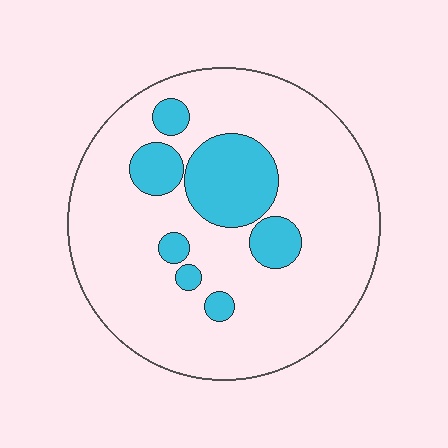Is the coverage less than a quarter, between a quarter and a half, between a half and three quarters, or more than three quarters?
Less than a quarter.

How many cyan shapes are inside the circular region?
7.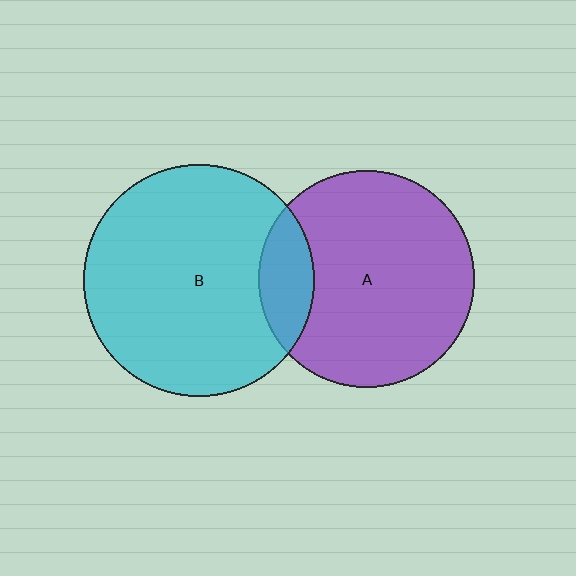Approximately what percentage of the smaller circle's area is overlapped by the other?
Approximately 15%.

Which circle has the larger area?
Circle B (cyan).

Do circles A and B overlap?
Yes.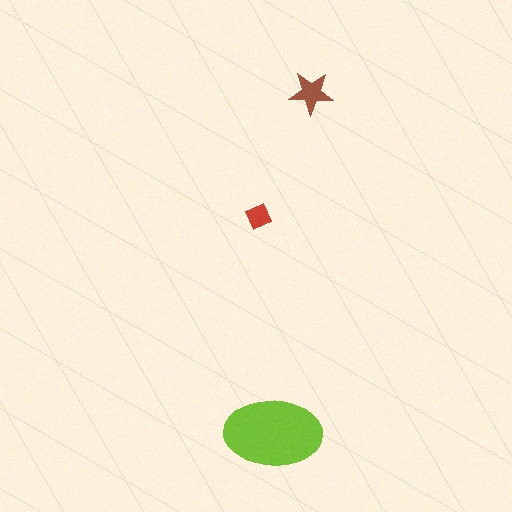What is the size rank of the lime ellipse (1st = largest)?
1st.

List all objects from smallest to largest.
The red diamond, the brown star, the lime ellipse.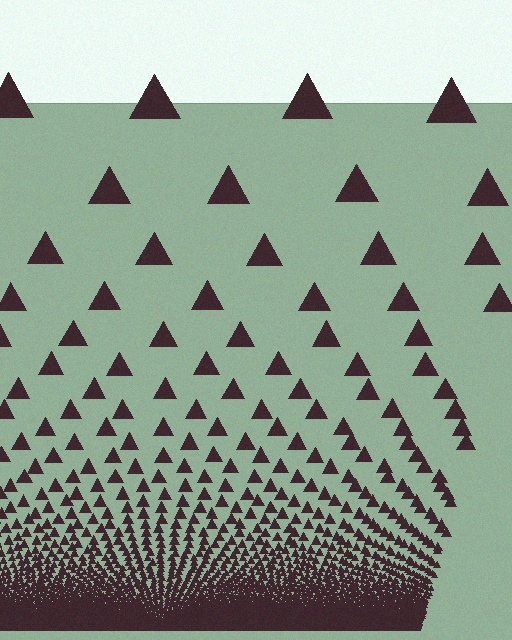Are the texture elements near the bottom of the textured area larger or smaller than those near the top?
Smaller. The gradient is inverted — elements near the bottom are smaller and denser.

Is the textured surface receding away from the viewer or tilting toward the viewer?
The surface appears to tilt toward the viewer. Texture elements get larger and sparser toward the top.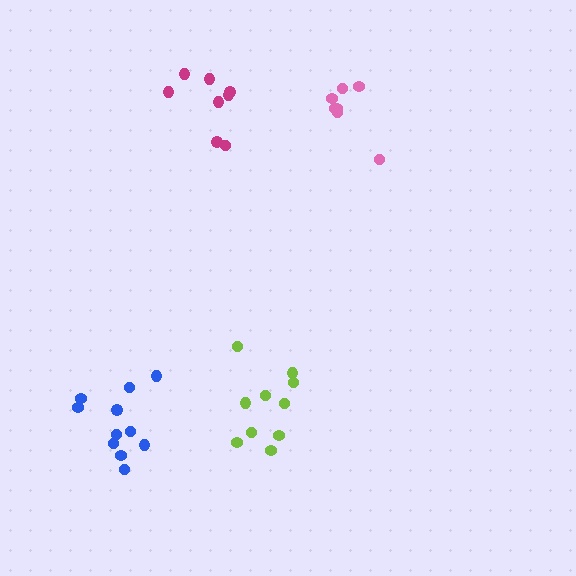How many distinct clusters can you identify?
There are 4 distinct clusters.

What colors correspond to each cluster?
The clusters are colored: magenta, lime, pink, blue.